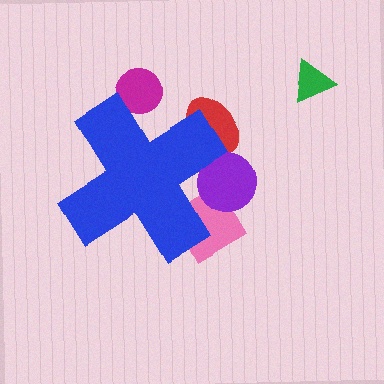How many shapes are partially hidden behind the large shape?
5 shapes are partially hidden.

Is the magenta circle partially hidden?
Yes, the magenta circle is partially hidden behind the blue cross.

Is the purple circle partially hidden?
Yes, the purple circle is partially hidden behind the blue cross.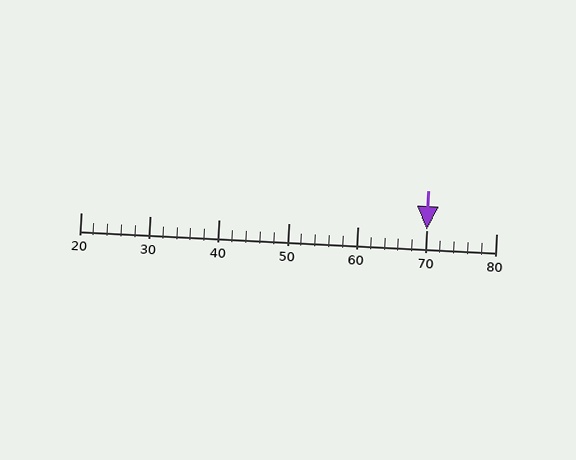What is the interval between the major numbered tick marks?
The major tick marks are spaced 10 units apart.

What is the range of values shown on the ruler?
The ruler shows values from 20 to 80.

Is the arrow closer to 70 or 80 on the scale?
The arrow is closer to 70.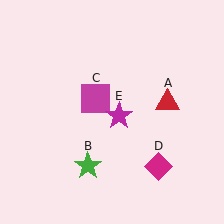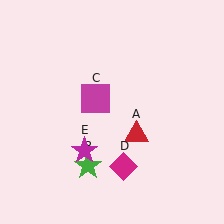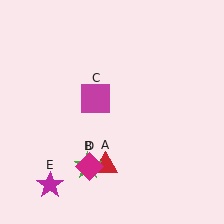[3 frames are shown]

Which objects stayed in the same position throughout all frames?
Green star (object B) and magenta square (object C) remained stationary.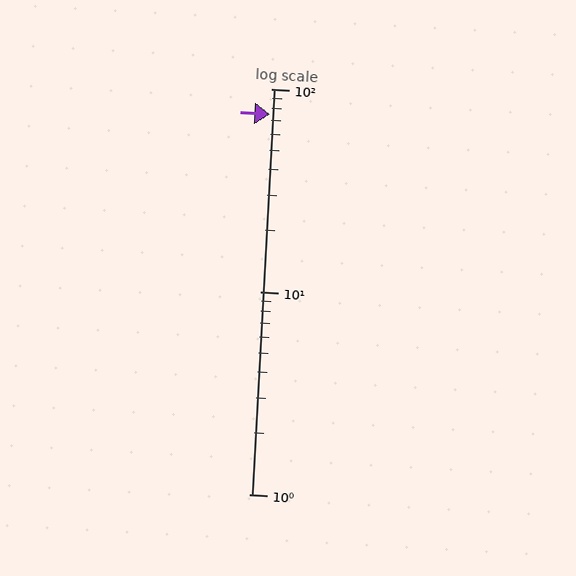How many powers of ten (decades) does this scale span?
The scale spans 2 decades, from 1 to 100.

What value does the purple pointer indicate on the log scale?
The pointer indicates approximately 75.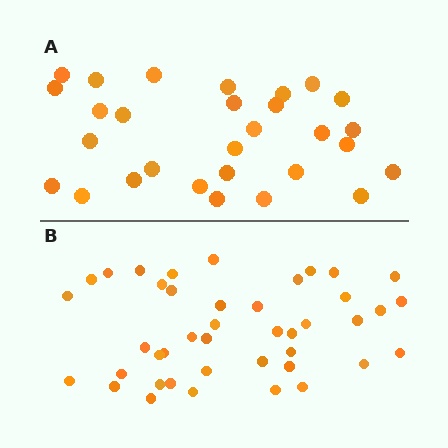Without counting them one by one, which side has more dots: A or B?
Region B (the bottom region) has more dots.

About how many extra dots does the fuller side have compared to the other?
Region B has approximately 15 more dots than region A.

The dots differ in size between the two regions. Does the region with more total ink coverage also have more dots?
No. Region A has more total ink coverage because its dots are larger, but region B actually contains more individual dots. Total area can be misleading — the number of items is what matters here.